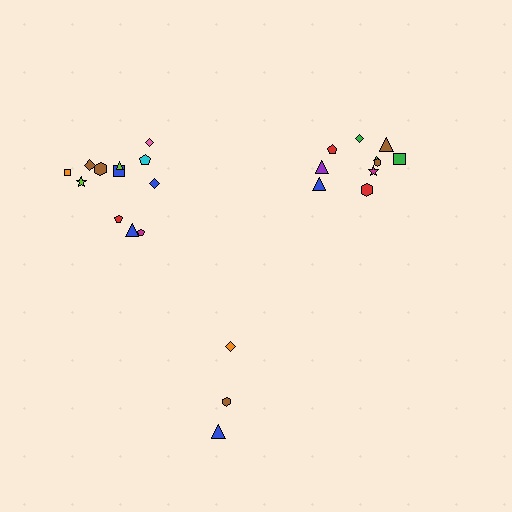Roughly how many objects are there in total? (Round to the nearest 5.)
Roughly 25 objects in total.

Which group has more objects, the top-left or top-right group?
The top-left group.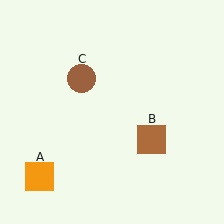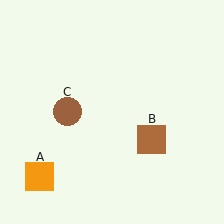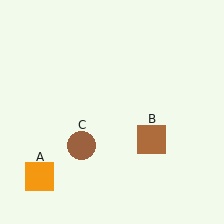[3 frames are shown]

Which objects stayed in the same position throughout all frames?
Orange square (object A) and brown square (object B) remained stationary.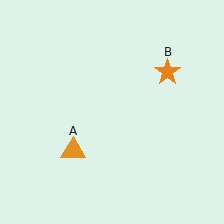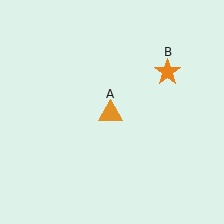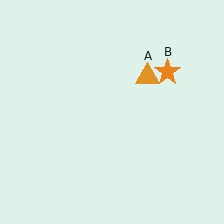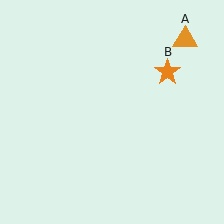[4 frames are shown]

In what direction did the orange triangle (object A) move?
The orange triangle (object A) moved up and to the right.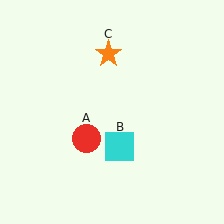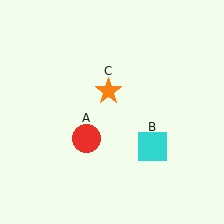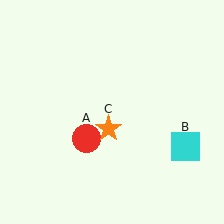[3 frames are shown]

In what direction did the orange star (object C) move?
The orange star (object C) moved down.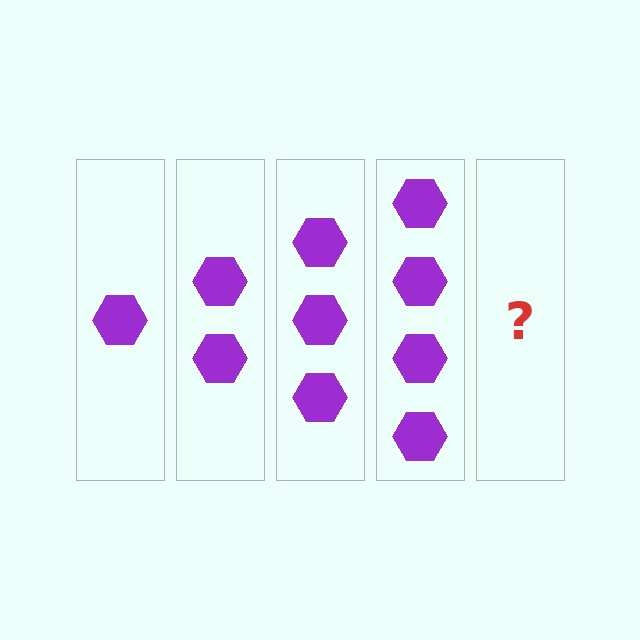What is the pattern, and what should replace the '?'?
The pattern is that each step adds one more hexagon. The '?' should be 5 hexagons.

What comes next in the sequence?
The next element should be 5 hexagons.